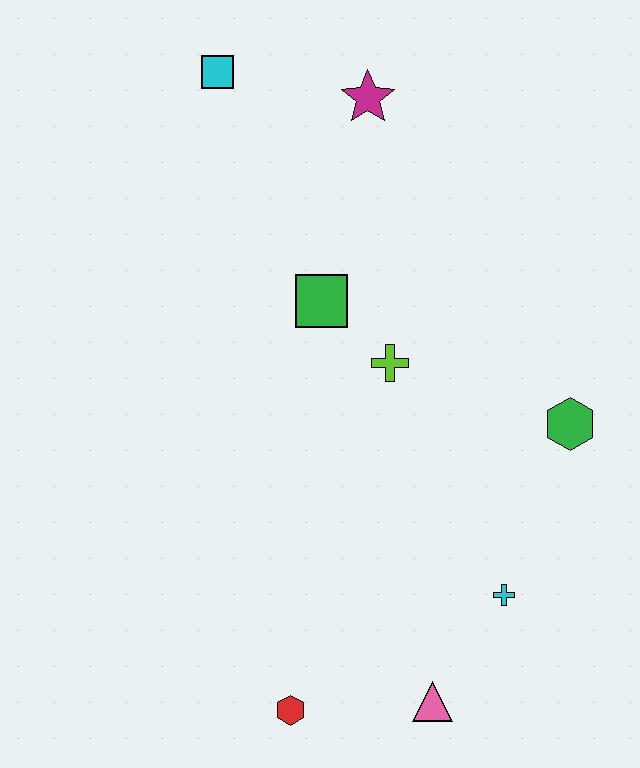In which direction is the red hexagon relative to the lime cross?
The red hexagon is below the lime cross.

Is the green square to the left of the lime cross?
Yes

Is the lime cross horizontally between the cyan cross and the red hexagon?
Yes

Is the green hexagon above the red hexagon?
Yes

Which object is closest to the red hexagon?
The pink triangle is closest to the red hexagon.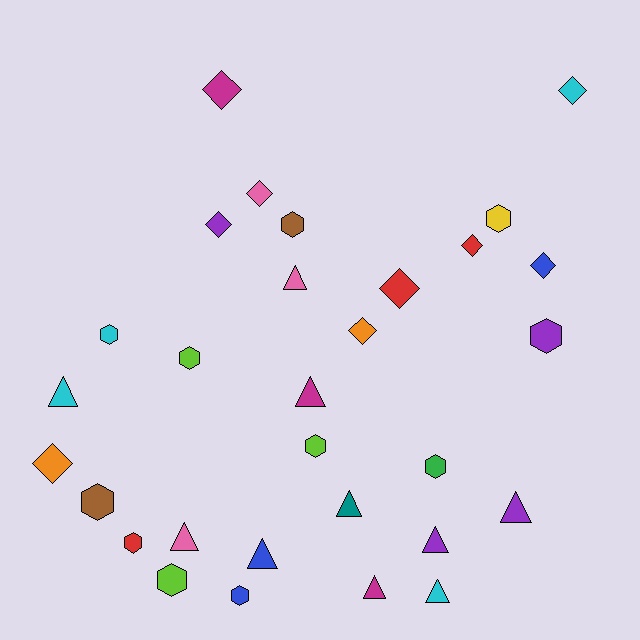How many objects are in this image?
There are 30 objects.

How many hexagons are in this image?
There are 11 hexagons.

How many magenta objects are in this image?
There are 3 magenta objects.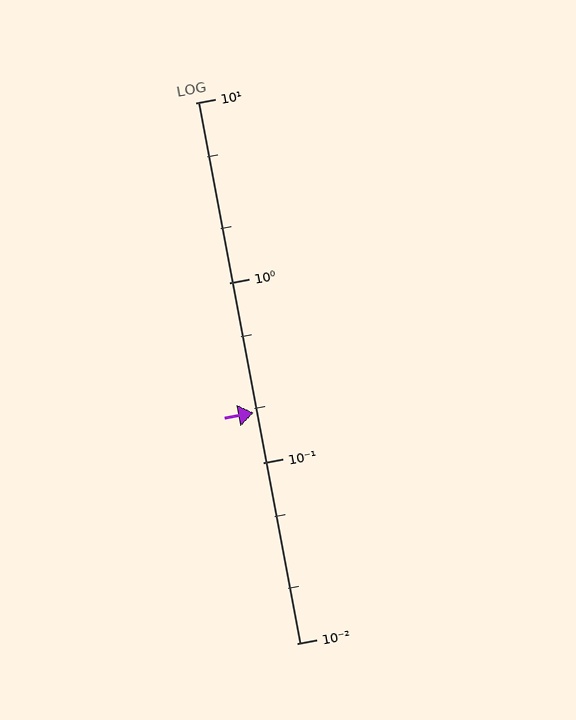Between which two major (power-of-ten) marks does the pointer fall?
The pointer is between 0.1 and 1.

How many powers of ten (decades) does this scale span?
The scale spans 3 decades, from 0.01 to 10.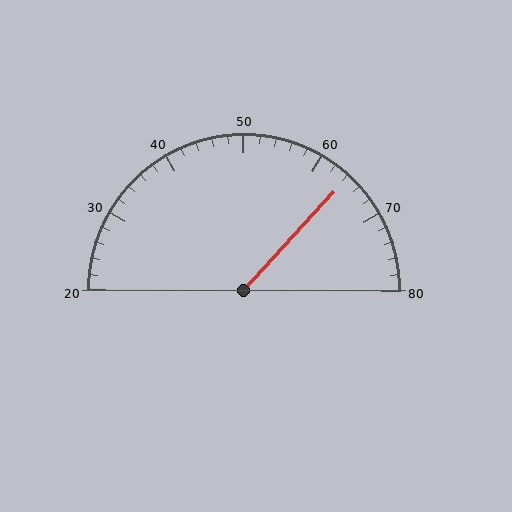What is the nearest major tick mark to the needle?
The nearest major tick mark is 60.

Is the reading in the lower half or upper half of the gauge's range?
The reading is in the upper half of the range (20 to 80).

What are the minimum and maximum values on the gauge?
The gauge ranges from 20 to 80.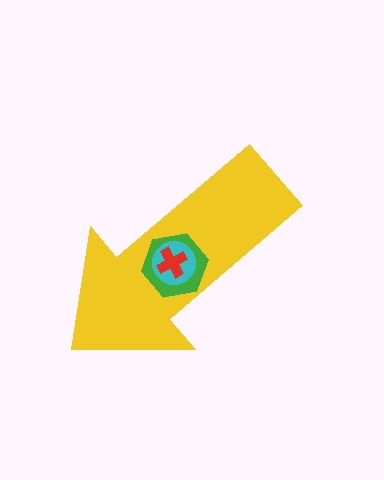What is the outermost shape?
The yellow arrow.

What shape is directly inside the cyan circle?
The red cross.